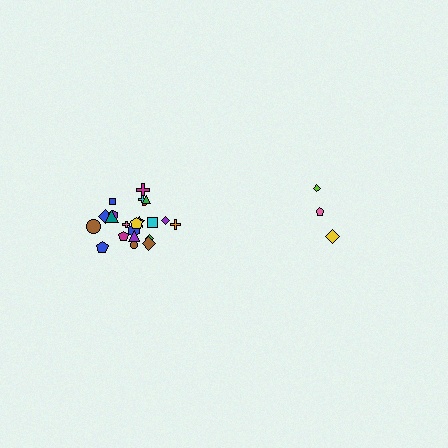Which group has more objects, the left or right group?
The left group.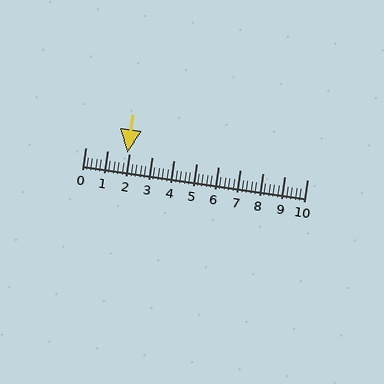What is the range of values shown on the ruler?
The ruler shows values from 0 to 10.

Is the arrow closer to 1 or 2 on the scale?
The arrow is closer to 2.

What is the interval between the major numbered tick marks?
The major tick marks are spaced 1 units apart.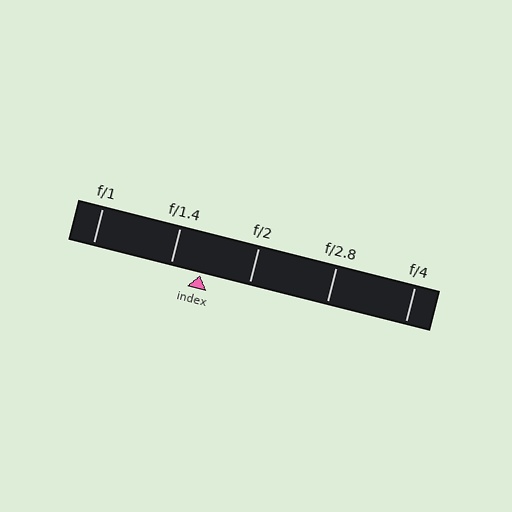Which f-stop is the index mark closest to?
The index mark is closest to f/1.4.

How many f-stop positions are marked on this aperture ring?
There are 5 f-stop positions marked.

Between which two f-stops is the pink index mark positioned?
The index mark is between f/1.4 and f/2.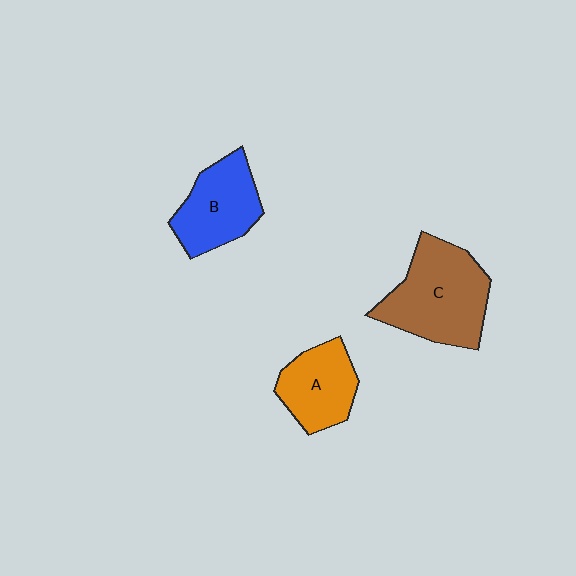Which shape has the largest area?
Shape C (brown).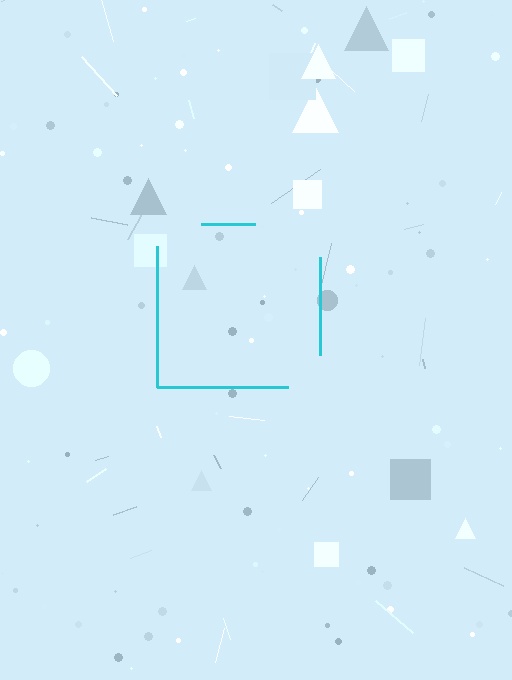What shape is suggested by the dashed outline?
The dashed outline suggests a square.